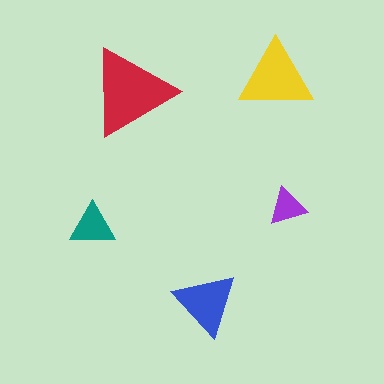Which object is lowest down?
The blue triangle is bottommost.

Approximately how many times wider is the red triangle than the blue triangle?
About 1.5 times wider.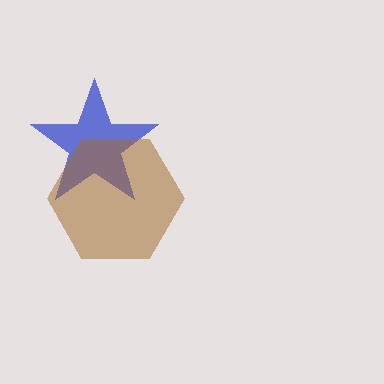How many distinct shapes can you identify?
There are 2 distinct shapes: a blue star, a brown hexagon.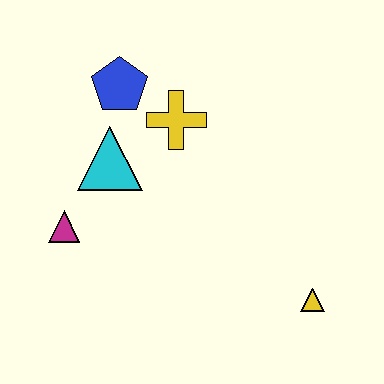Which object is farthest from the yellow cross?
The yellow triangle is farthest from the yellow cross.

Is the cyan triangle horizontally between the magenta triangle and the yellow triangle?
Yes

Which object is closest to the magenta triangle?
The cyan triangle is closest to the magenta triangle.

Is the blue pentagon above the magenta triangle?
Yes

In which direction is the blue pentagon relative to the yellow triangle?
The blue pentagon is above the yellow triangle.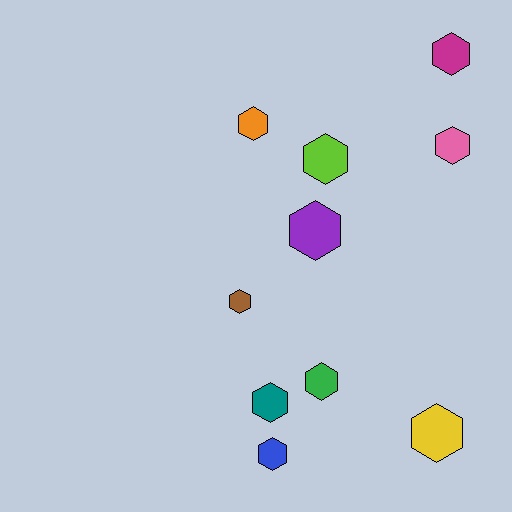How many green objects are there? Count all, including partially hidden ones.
There is 1 green object.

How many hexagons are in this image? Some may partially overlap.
There are 10 hexagons.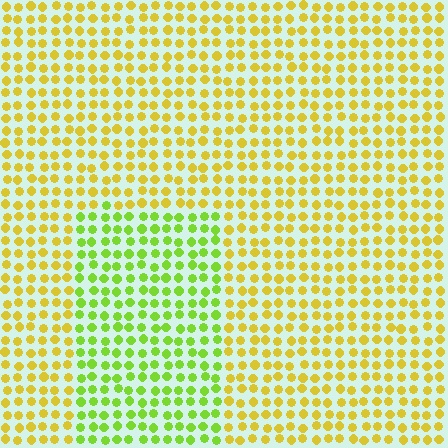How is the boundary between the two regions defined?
The boundary is defined purely by a slight shift in hue (about 41 degrees). Spacing, size, and orientation are identical on both sides.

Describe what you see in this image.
The image is filled with small yellow elements in a uniform arrangement. A rectangle-shaped region is visible where the elements are tinted to a slightly different hue, forming a subtle color boundary.